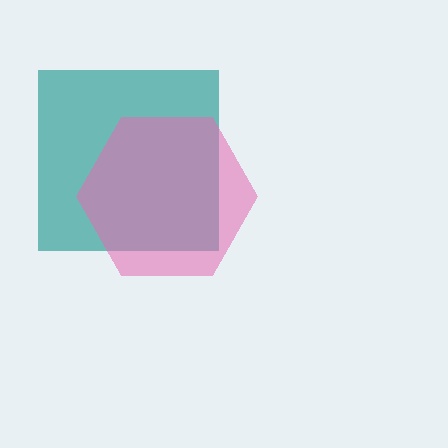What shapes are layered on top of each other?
The layered shapes are: a teal square, a pink hexagon.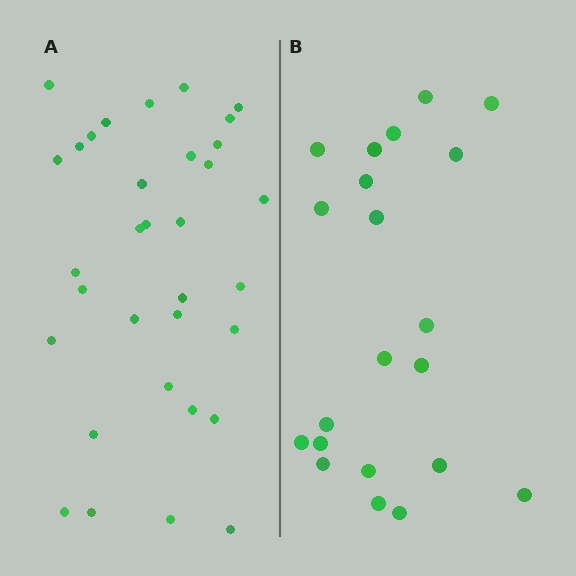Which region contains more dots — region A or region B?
Region A (the left region) has more dots.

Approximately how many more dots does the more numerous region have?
Region A has roughly 12 or so more dots than region B.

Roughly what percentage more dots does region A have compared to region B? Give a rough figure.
About 55% more.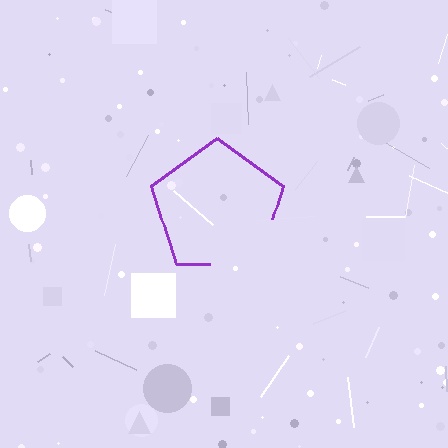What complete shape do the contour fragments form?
The contour fragments form a pentagon.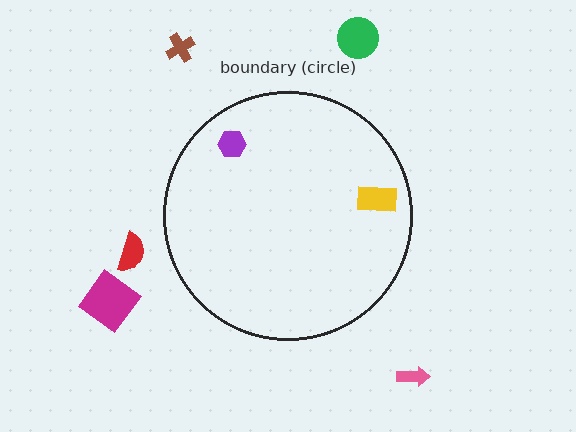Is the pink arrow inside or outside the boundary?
Outside.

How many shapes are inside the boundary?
2 inside, 5 outside.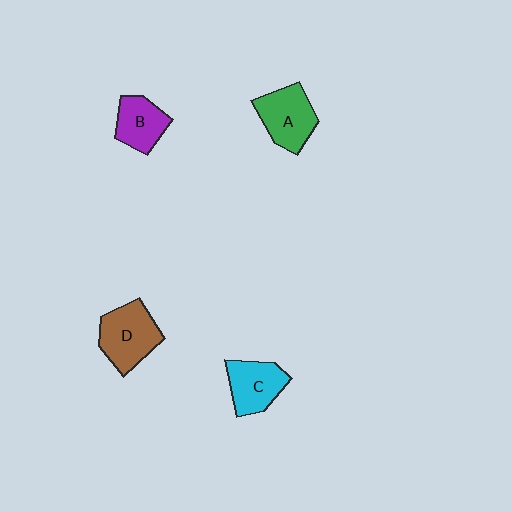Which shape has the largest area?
Shape D (brown).